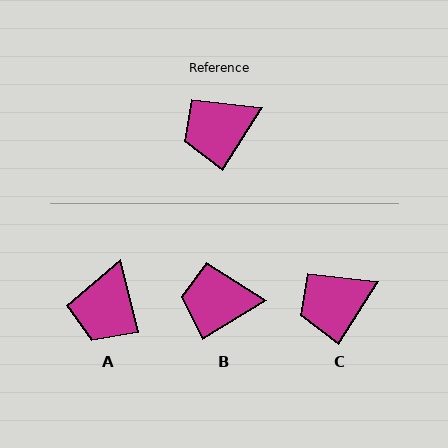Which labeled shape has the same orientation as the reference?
C.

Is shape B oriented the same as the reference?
No, it is off by about 27 degrees.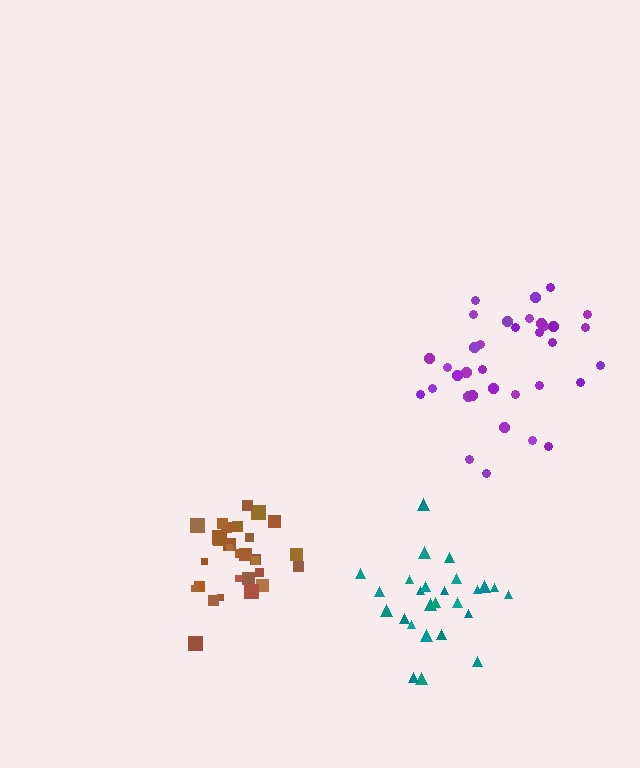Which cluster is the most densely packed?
Brown.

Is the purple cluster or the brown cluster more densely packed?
Brown.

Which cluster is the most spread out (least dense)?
Purple.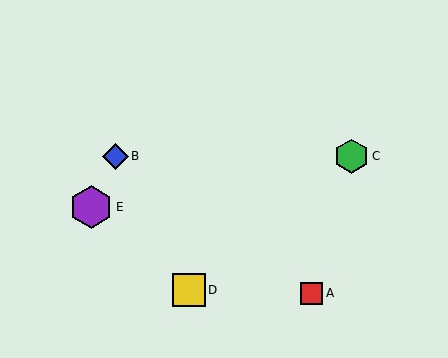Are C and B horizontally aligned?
Yes, both are at y≈156.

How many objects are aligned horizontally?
2 objects (B, C) are aligned horizontally.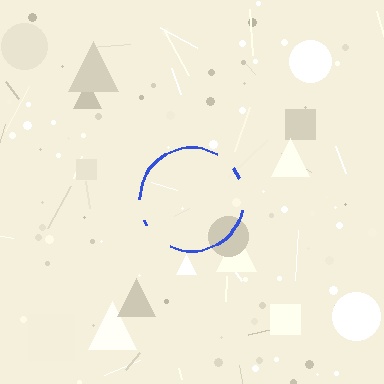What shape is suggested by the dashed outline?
The dashed outline suggests a circle.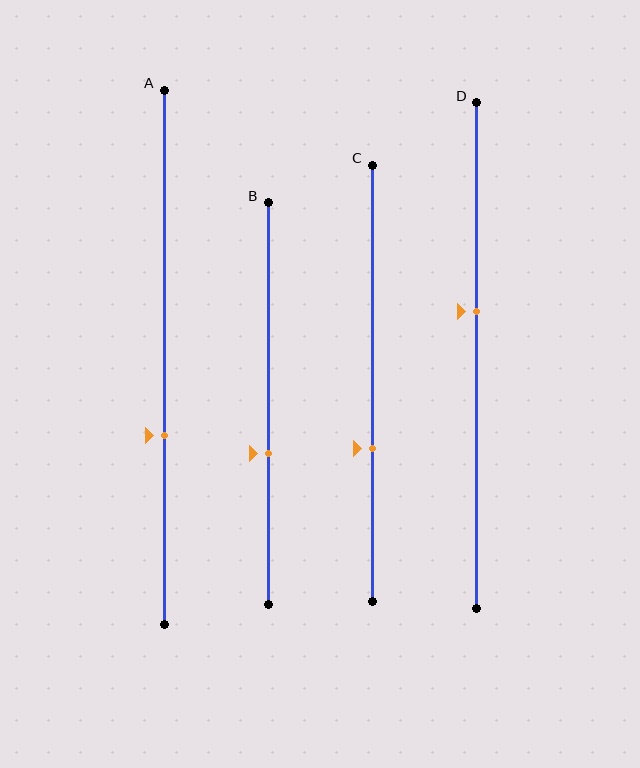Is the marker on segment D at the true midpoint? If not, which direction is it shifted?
No, the marker on segment D is shifted upward by about 9% of the segment length.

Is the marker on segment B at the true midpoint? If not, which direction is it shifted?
No, the marker on segment B is shifted downward by about 12% of the segment length.